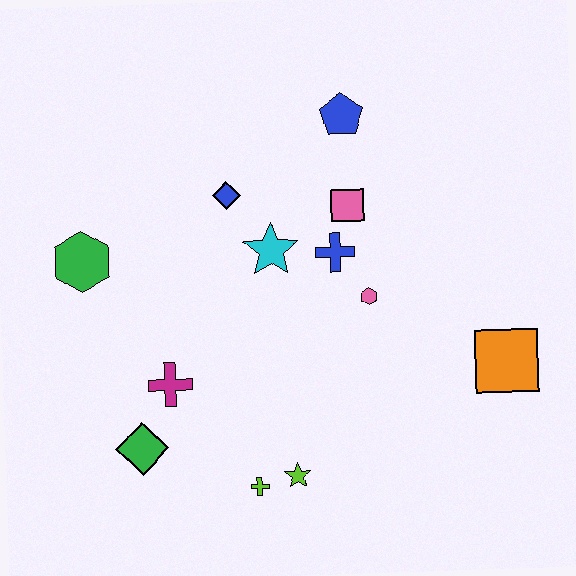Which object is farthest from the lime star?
The blue pentagon is farthest from the lime star.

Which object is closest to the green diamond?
The magenta cross is closest to the green diamond.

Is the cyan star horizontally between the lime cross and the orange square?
Yes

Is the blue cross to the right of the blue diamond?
Yes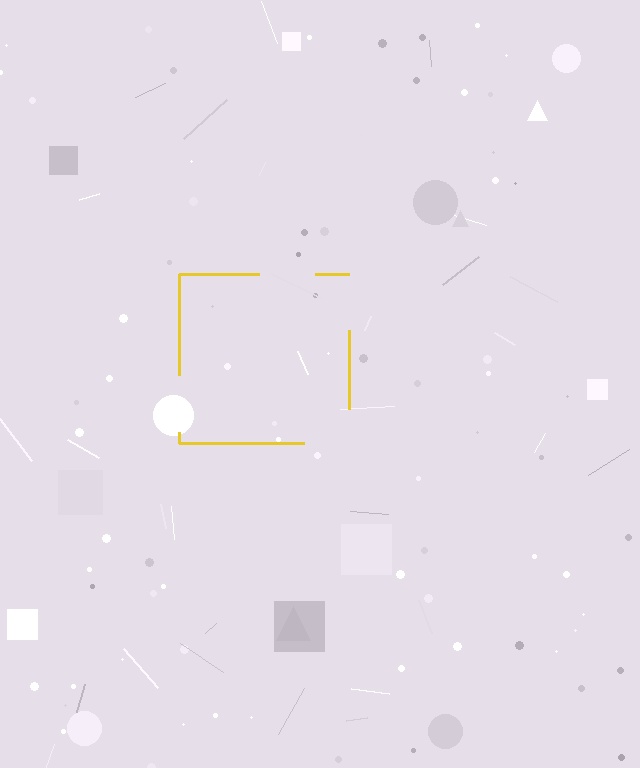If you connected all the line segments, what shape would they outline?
They would outline a square.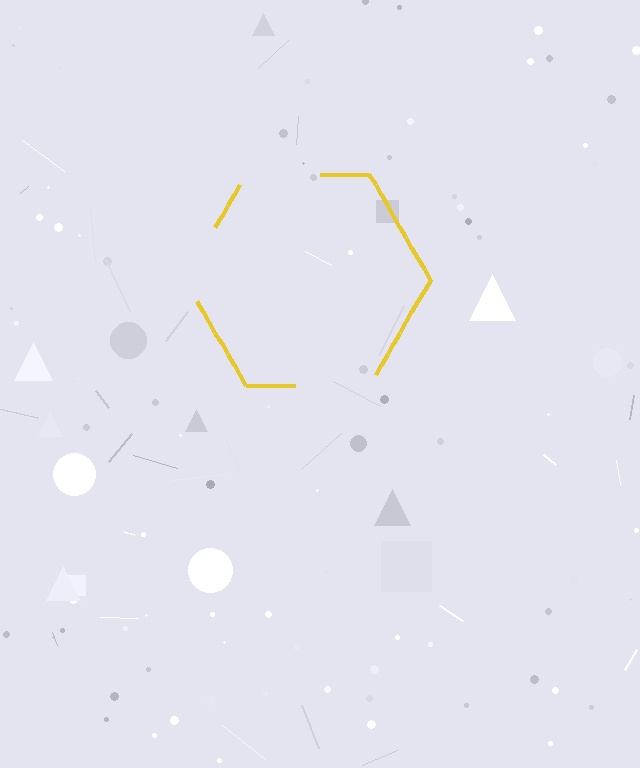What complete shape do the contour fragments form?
The contour fragments form a hexagon.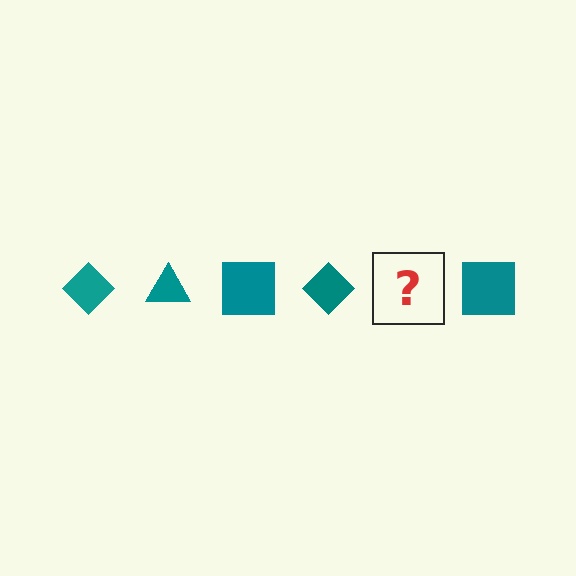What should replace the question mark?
The question mark should be replaced with a teal triangle.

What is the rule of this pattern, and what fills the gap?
The rule is that the pattern cycles through diamond, triangle, square shapes in teal. The gap should be filled with a teal triangle.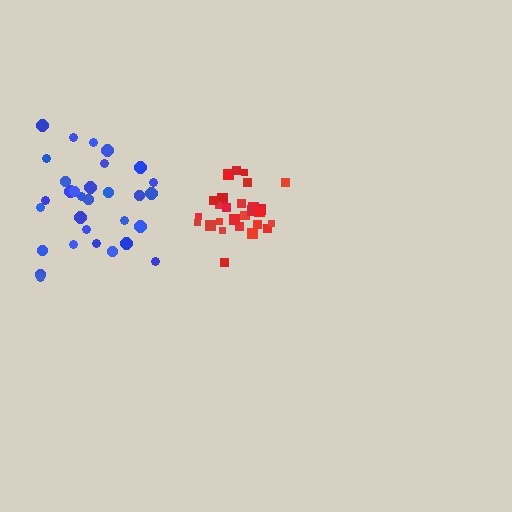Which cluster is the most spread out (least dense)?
Blue.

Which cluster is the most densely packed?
Red.